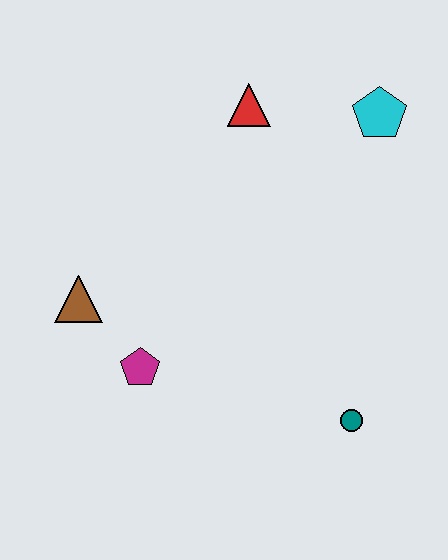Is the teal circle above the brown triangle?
No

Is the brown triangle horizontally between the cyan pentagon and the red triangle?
No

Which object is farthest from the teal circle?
The red triangle is farthest from the teal circle.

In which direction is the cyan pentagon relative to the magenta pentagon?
The cyan pentagon is above the magenta pentagon.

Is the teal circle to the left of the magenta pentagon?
No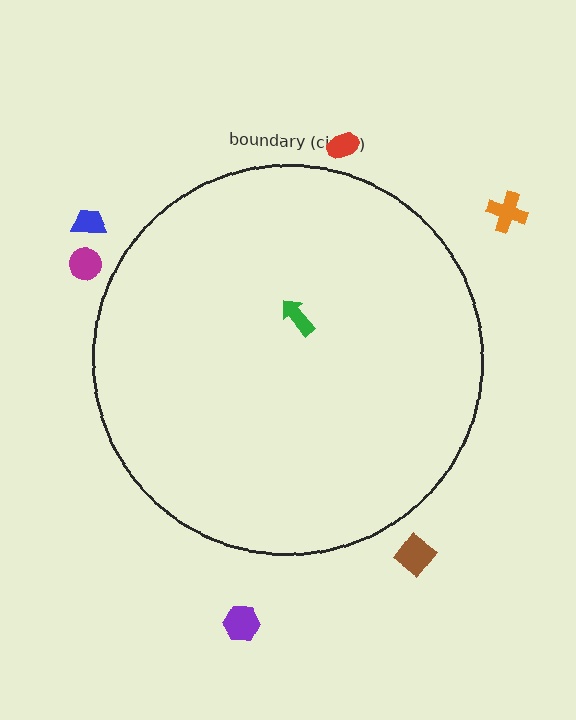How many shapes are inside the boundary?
1 inside, 6 outside.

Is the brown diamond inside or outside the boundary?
Outside.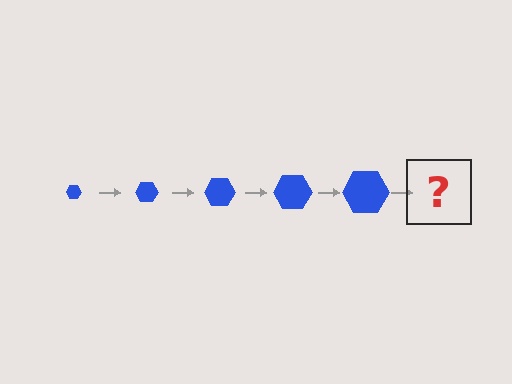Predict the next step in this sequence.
The next step is a blue hexagon, larger than the previous one.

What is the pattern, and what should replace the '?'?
The pattern is that the hexagon gets progressively larger each step. The '?' should be a blue hexagon, larger than the previous one.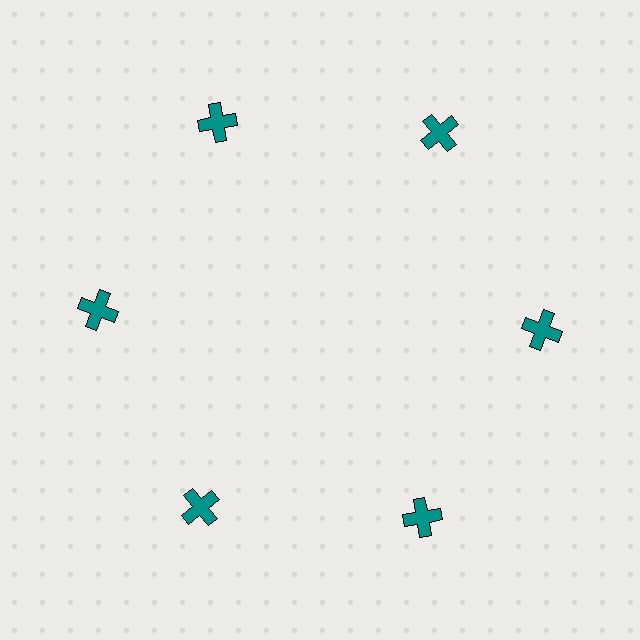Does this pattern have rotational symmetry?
Yes, this pattern has 6-fold rotational symmetry. It looks the same after rotating 60 degrees around the center.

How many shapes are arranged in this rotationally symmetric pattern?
There are 6 shapes, arranged in 6 groups of 1.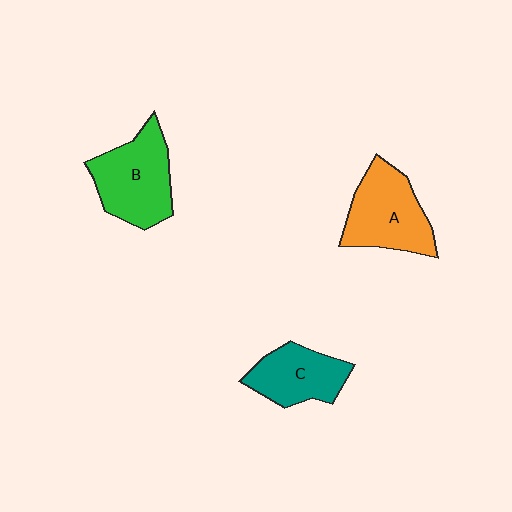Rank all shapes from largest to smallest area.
From largest to smallest: B (green), A (orange), C (teal).